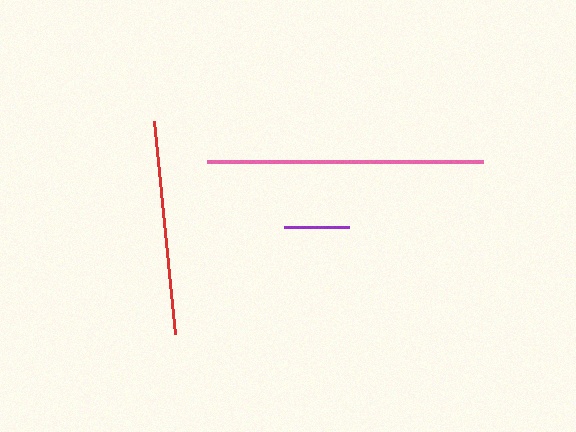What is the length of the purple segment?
The purple segment is approximately 65 pixels long.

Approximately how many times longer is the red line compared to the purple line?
The red line is approximately 3.3 times the length of the purple line.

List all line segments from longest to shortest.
From longest to shortest: pink, red, purple.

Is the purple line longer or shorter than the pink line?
The pink line is longer than the purple line.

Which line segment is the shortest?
The purple line is the shortest at approximately 65 pixels.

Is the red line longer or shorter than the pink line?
The pink line is longer than the red line.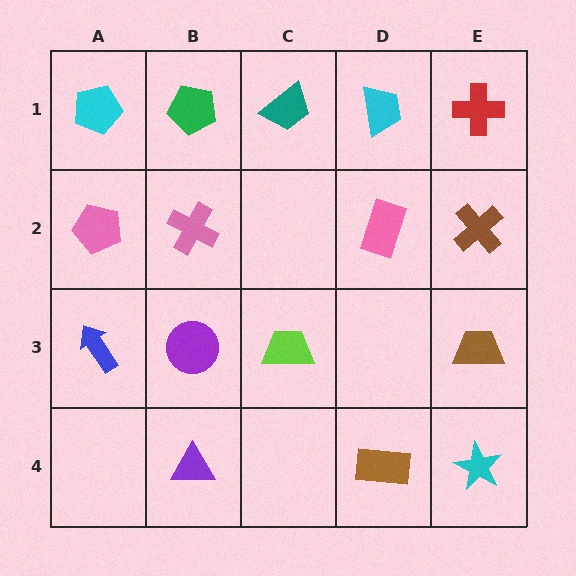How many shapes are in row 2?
4 shapes.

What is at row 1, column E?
A red cross.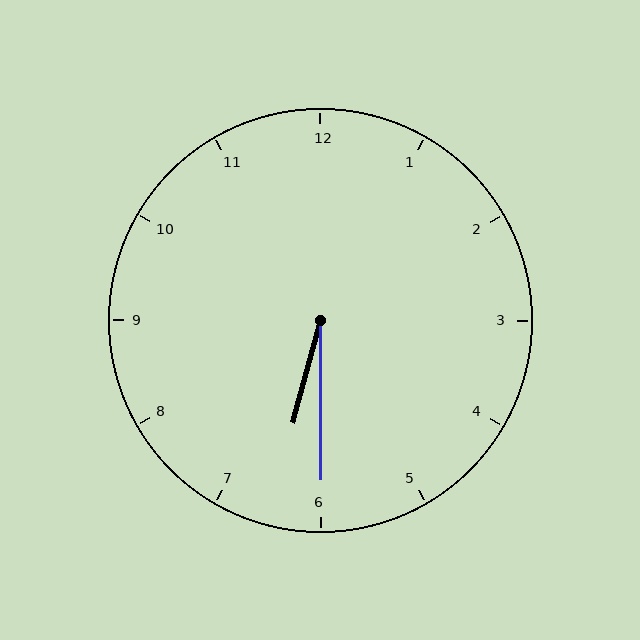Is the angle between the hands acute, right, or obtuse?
It is acute.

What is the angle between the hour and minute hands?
Approximately 15 degrees.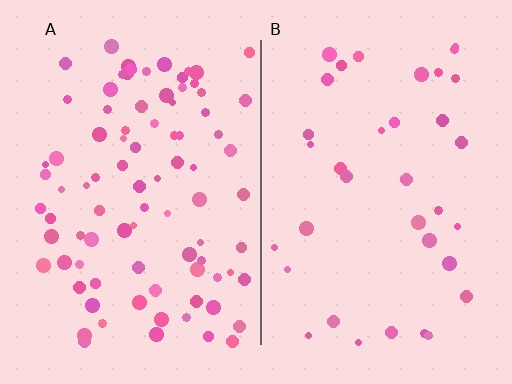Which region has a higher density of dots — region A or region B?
A (the left).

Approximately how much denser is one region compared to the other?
Approximately 2.4× — region A over region B.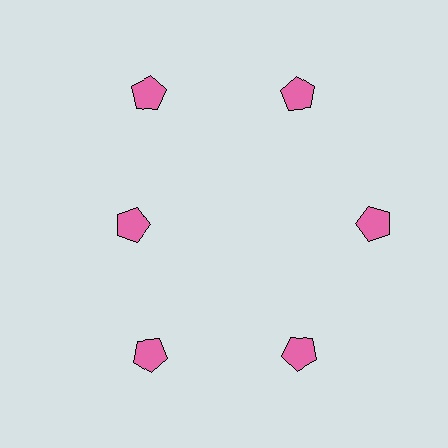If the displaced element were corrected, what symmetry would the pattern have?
It would have 6-fold rotational symmetry — the pattern would map onto itself every 60 degrees.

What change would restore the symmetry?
The symmetry would be restored by moving it outward, back onto the ring so that all 6 pentagons sit at equal angles and equal distance from the center.